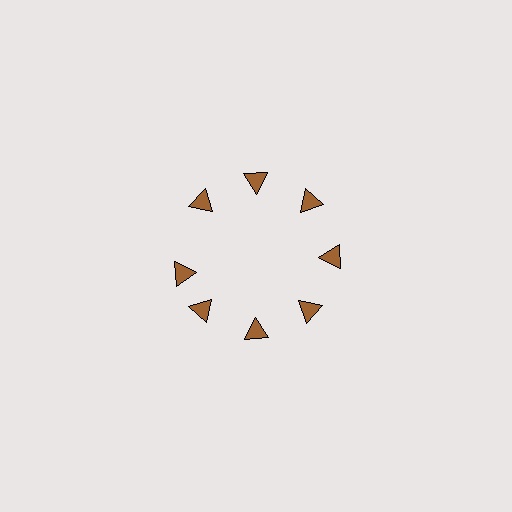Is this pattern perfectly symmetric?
No. The 8 brown triangles are arranged in a ring, but one element near the 9 o'clock position is rotated out of alignment along the ring, breaking the 8-fold rotational symmetry.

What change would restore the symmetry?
The symmetry would be restored by rotating it back into even spacing with its neighbors so that all 8 triangles sit at equal angles and equal distance from the center.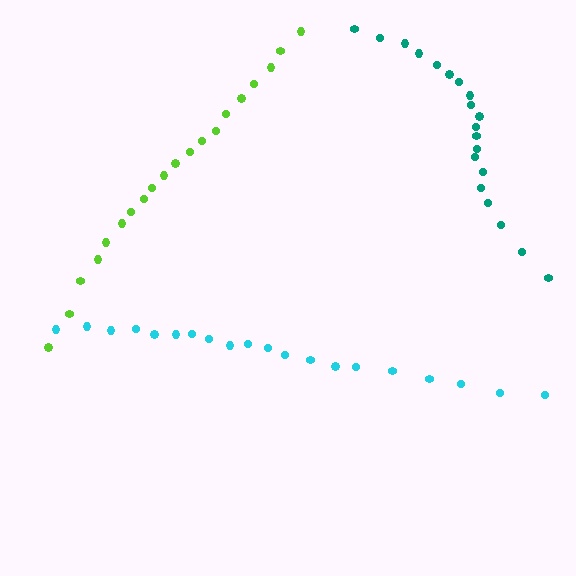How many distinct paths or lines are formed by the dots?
There are 3 distinct paths.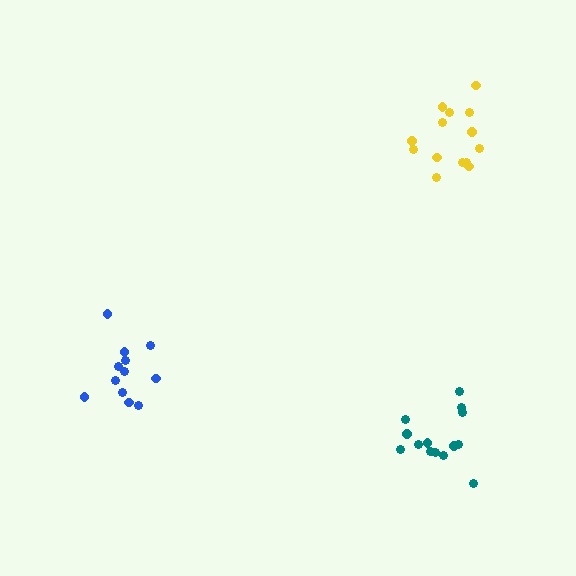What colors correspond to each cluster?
The clusters are colored: teal, yellow, blue.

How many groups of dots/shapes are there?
There are 3 groups.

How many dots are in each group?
Group 1: 14 dots, Group 2: 14 dots, Group 3: 12 dots (40 total).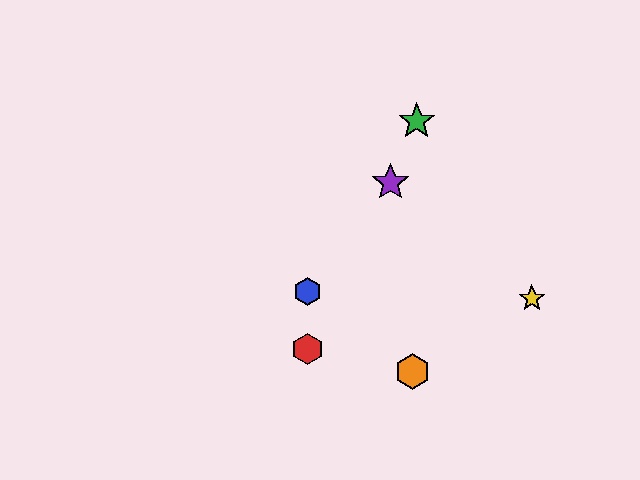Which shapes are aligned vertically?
The red hexagon, the blue hexagon are aligned vertically.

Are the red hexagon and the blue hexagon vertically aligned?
Yes, both are at x≈307.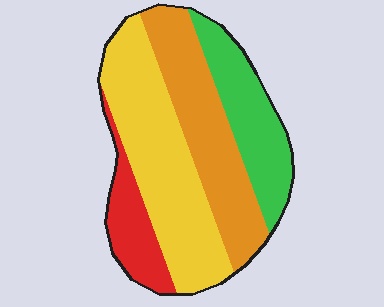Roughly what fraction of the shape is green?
Green covers roughly 20% of the shape.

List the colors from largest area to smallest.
From largest to smallest: yellow, orange, green, red.